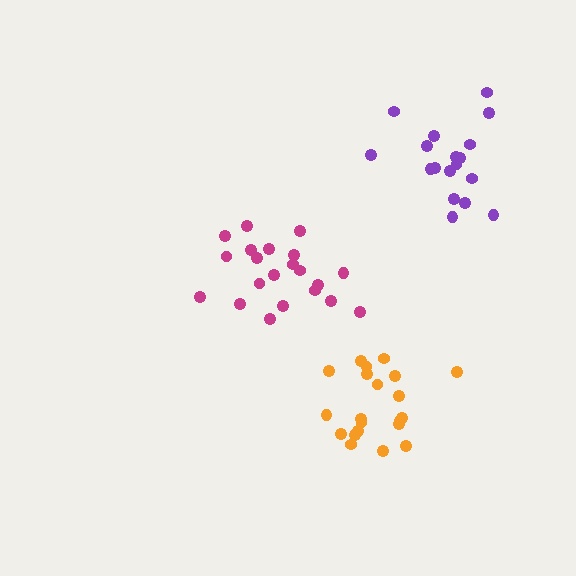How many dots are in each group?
Group 1: 18 dots, Group 2: 21 dots, Group 3: 21 dots (60 total).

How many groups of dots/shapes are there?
There are 3 groups.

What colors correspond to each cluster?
The clusters are colored: purple, orange, magenta.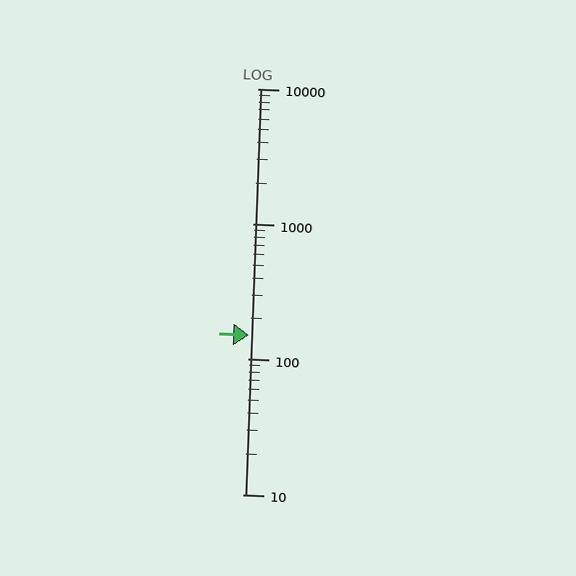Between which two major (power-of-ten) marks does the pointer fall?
The pointer is between 100 and 1000.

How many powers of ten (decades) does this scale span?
The scale spans 3 decades, from 10 to 10000.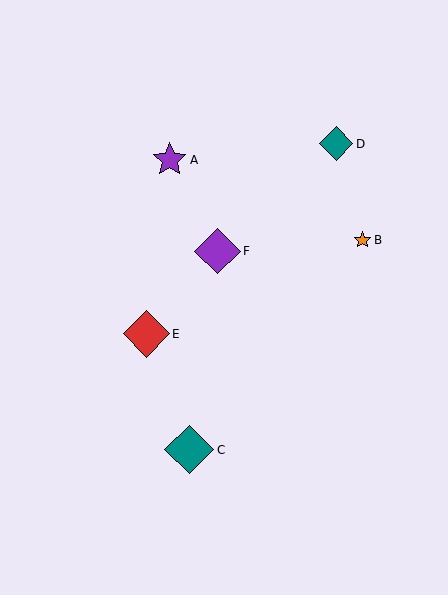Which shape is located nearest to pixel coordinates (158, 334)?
The red diamond (labeled E) at (146, 334) is nearest to that location.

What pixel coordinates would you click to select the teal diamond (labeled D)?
Click at (336, 144) to select the teal diamond D.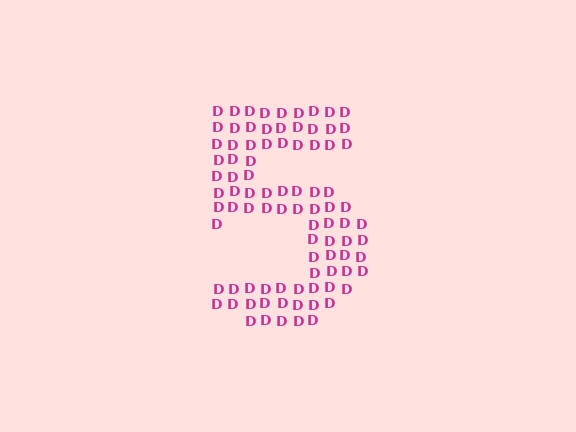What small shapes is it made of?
It is made of small letter D's.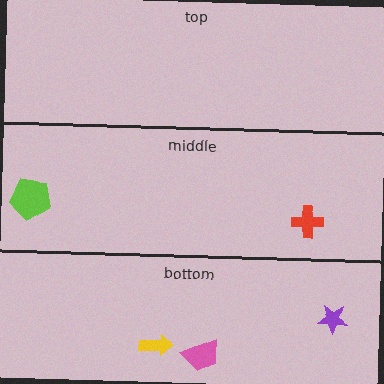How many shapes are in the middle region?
2.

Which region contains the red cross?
The middle region.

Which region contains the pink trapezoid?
The bottom region.